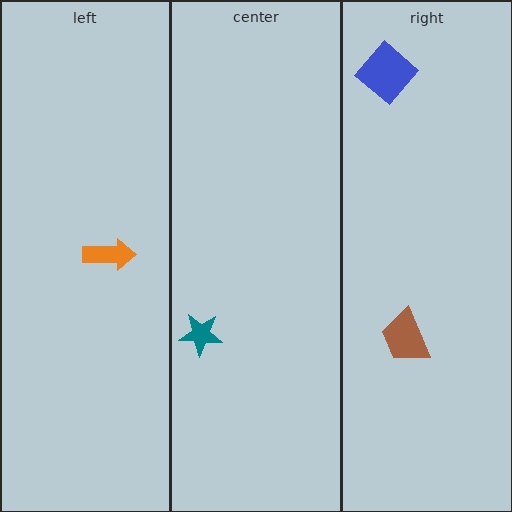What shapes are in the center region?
The teal star.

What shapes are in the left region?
The orange arrow.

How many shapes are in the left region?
1.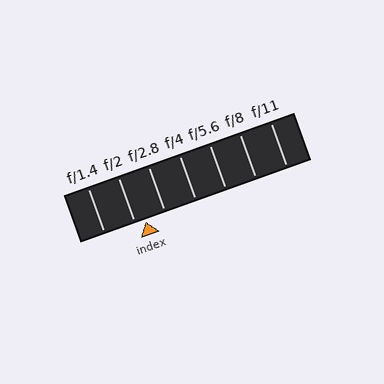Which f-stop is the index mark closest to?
The index mark is closest to f/2.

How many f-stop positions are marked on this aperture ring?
There are 7 f-stop positions marked.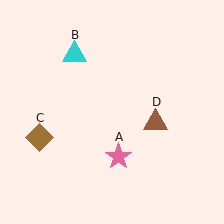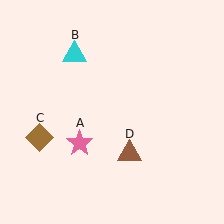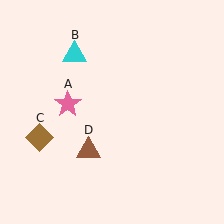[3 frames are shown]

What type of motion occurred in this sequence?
The pink star (object A), brown triangle (object D) rotated clockwise around the center of the scene.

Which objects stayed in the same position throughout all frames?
Cyan triangle (object B) and brown diamond (object C) remained stationary.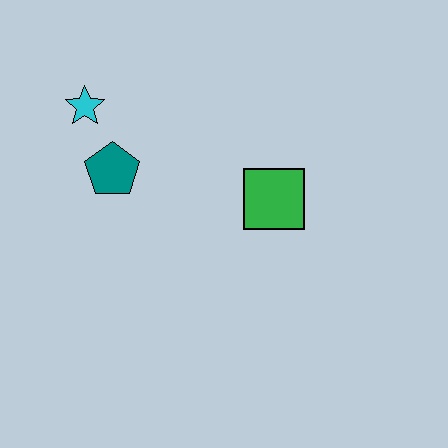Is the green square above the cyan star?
No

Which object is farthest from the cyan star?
The green square is farthest from the cyan star.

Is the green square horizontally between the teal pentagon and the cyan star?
No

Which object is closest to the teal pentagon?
The cyan star is closest to the teal pentagon.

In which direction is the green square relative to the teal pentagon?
The green square is to the right of the teal pentagon.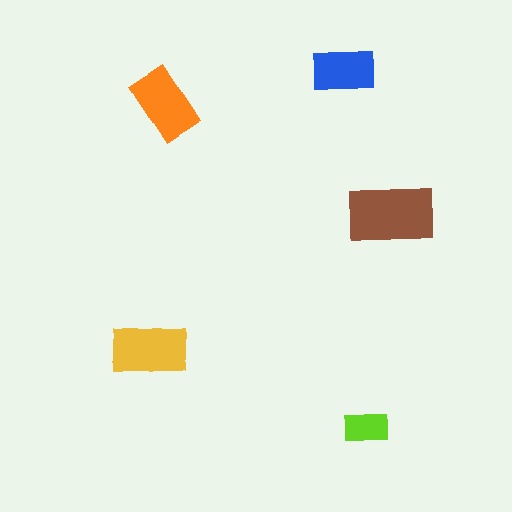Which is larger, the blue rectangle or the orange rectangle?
The orange one.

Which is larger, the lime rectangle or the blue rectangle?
The blue one.